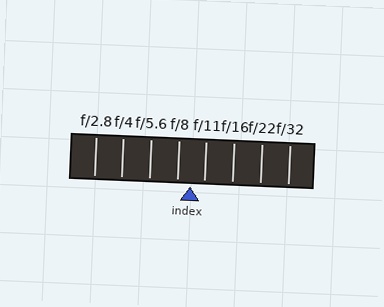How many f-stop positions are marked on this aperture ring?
There are 8 f-stop positions marked.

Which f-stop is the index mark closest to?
The index mark is closest to f/8.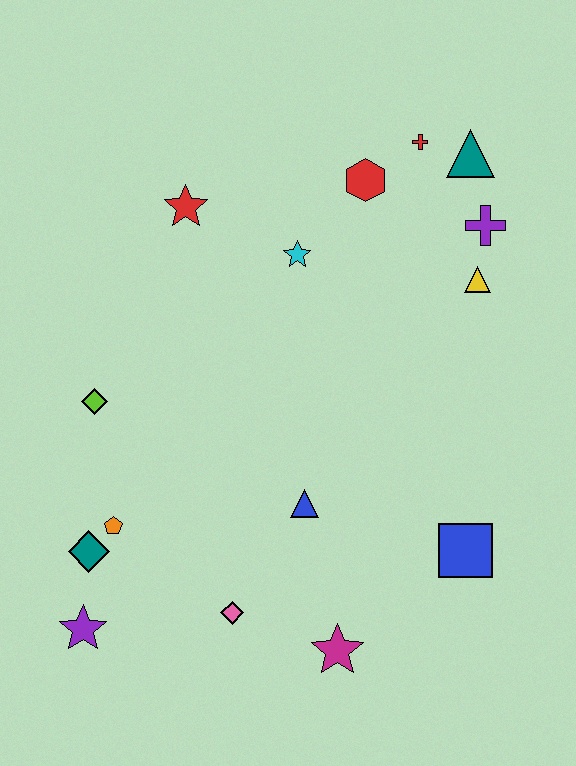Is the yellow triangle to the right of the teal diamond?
Yes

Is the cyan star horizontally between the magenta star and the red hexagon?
No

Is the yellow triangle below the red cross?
Yes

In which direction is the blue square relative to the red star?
The blue square is below the red star.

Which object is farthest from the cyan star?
The purple star is farthest from the cyan star.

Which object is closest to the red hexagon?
The red cross is closest to the red hexagon.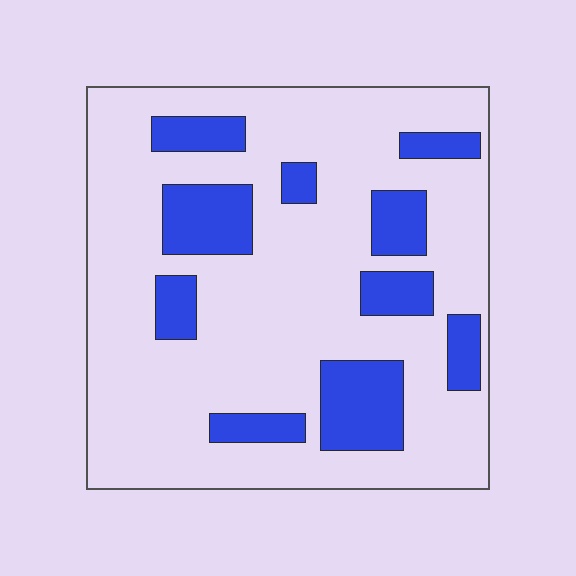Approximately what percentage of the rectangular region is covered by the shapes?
Approximately 20%.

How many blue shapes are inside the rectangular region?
10.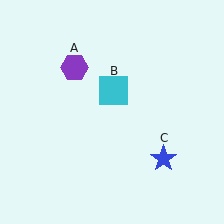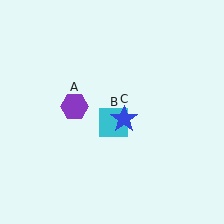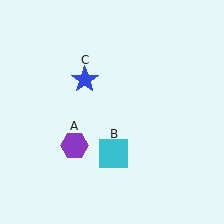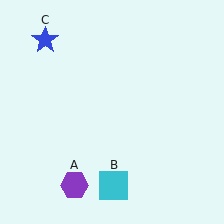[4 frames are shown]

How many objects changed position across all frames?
3 objects changed position: purple hexagon (object A), cyan square (object B), blue star (object C).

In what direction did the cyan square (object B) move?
The cyan square (object B) moved down.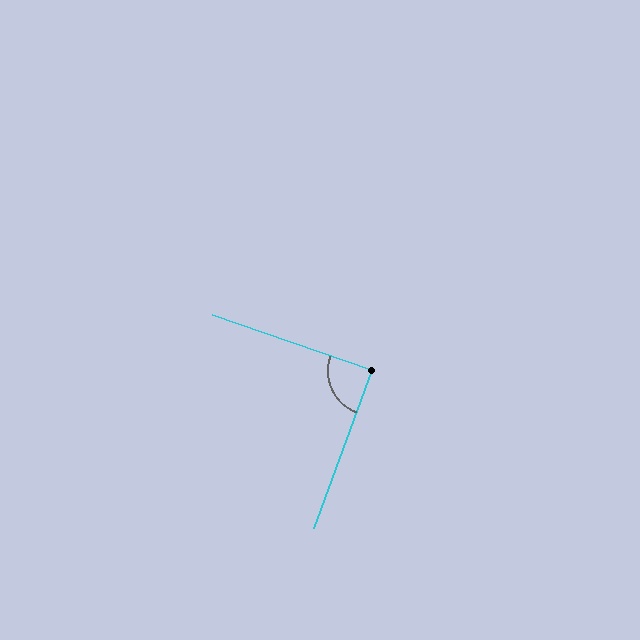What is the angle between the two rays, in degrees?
Approximately 89 degrees.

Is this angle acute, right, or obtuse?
It is approximately a right angle.